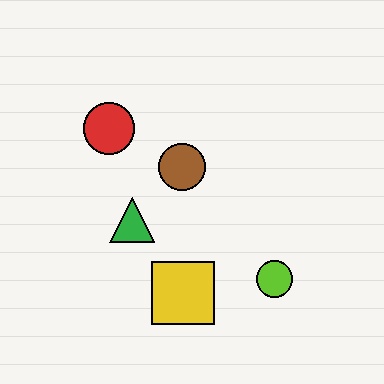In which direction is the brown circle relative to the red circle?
The brown circle is to the right of the red circle.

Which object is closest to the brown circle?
The green triangle is closest to the brown circle.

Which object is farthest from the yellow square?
The red circle is farthest from the yellow square.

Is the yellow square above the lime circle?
No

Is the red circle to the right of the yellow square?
No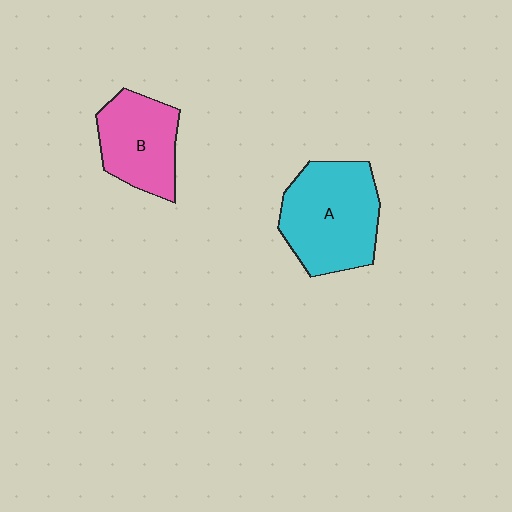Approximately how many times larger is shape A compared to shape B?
Approximately 1.4 times.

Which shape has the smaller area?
Shape B (pink).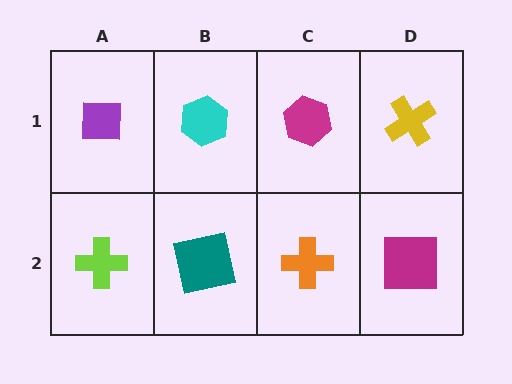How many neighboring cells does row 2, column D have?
2.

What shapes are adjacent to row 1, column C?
An orange cross (row 2, column C), a cyan hexagon (row 1, column B), a yellow cross (row 1, column D).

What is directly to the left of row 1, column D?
A magenta hexagon.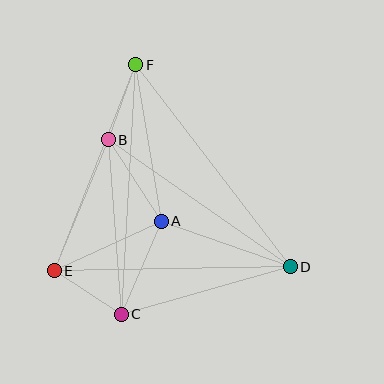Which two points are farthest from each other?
Points D and F are farthest from each other.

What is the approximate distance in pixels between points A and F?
The distance between A and F is approximately 159 pixels.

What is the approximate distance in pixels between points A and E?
The distance between A and E is approximately 118 pixels.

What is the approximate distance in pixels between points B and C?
The distance between B and C is approximately 175 pixels.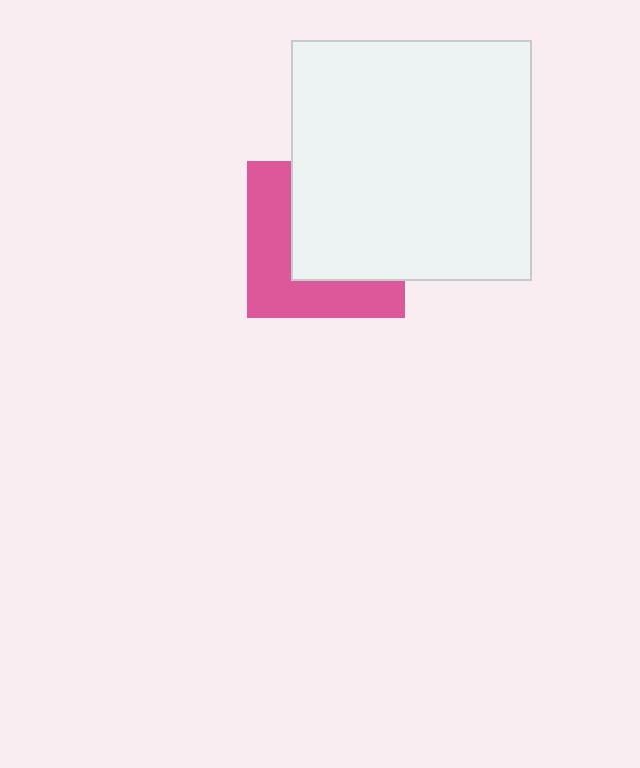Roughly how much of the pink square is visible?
A small part of it is visible (roughly 44%).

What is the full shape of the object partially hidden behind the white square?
The partially hidden object is a pink square.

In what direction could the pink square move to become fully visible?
The pink square could move toward the lower-left. That would shift it out from behind the white square entirely.